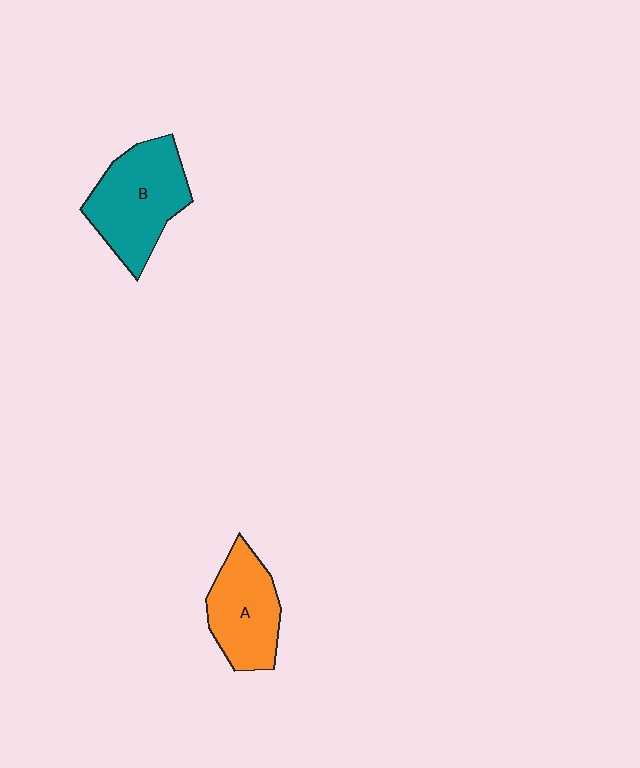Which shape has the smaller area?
Shape A (orange).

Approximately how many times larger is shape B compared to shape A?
Approximately 1.2 times.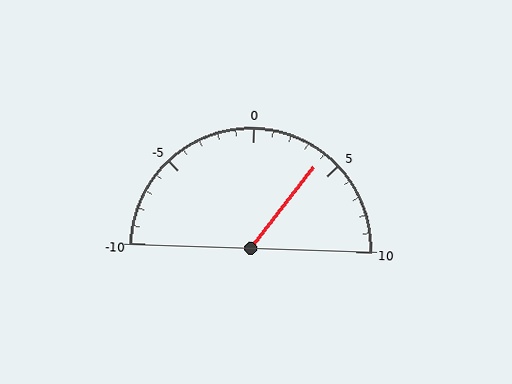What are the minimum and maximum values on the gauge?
The gauge ranges from -10 to 10.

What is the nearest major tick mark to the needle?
The nearest major tick mark is 5.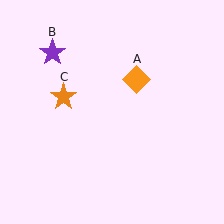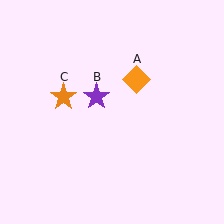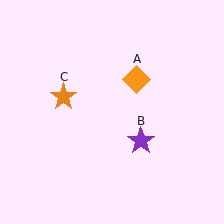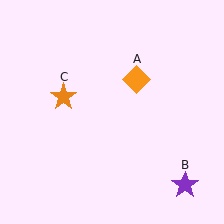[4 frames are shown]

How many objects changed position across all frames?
1 object changed position: purple star (object B).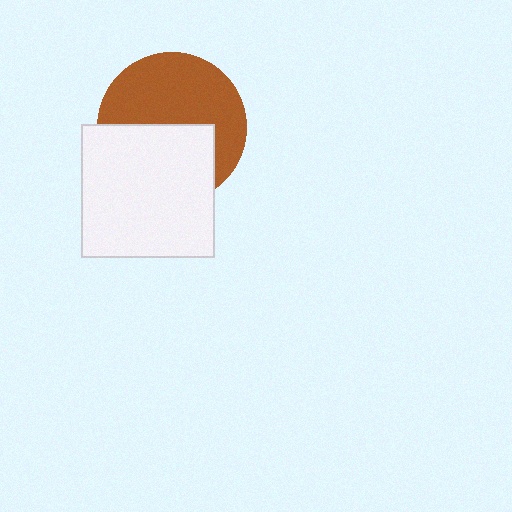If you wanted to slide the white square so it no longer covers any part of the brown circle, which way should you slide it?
Slide it down — that is the most direct way to separate the two shapes.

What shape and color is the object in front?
The object in front is a white square.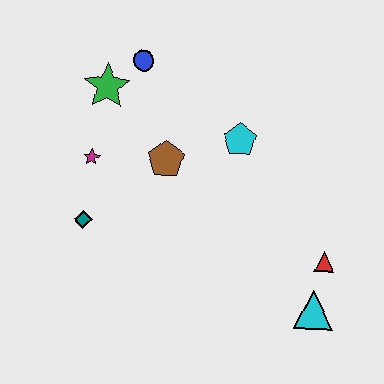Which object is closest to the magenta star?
The teal diamond is closest to the magenta star.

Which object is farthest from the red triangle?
The green star is farthest from the red triangle.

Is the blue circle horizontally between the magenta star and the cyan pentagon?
Yes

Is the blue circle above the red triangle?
Yes